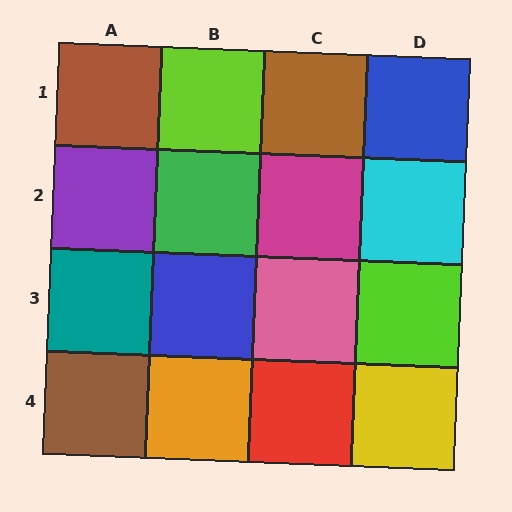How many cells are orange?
1 cell is orange.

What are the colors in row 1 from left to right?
Brown, lime, brown, blue.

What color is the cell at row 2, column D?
Cyan.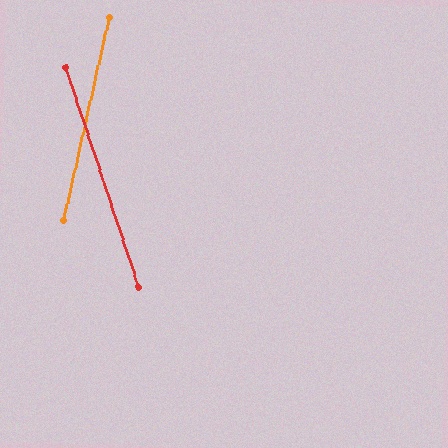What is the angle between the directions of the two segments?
Approximately 31 degrees.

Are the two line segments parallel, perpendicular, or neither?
Neither parallel nor perpendicular — they differ by about 31°.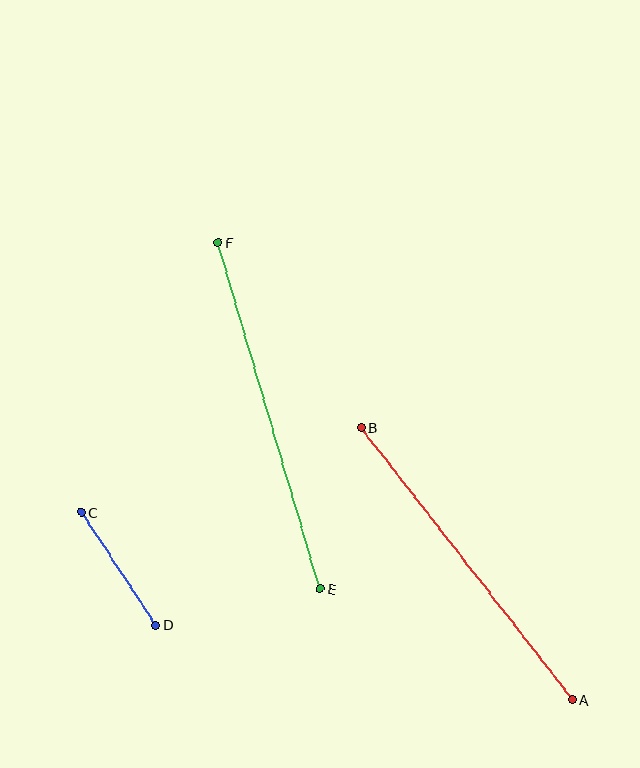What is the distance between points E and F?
The distance is approximately 361 pixels.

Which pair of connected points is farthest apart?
Points E and F are farthest apart.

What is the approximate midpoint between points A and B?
The midpoint is at approximately (467, 564) pixels.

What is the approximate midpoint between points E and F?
The midpoint is at approximately (269, 416) pixels.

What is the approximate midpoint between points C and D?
The midpoint is at approximately (119, 569) pixels.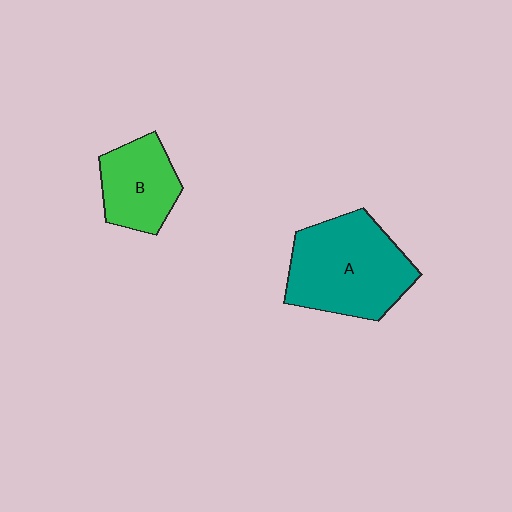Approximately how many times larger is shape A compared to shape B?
Approximately 1.7 times.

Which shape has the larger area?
Shape A (teal).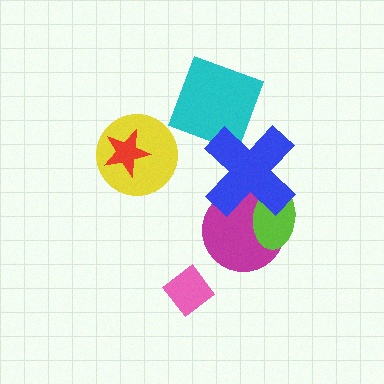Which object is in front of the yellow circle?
The red star is in front of the yellow circle.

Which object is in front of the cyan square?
The blue cross is in front of the cyan square.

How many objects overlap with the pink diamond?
0 objects overlap with the pink diamond.